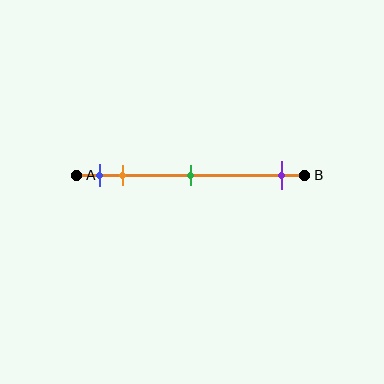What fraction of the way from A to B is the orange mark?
The orange mark is approximately 20% (0.2) of the way from A to B.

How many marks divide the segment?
There are 4 marks dividing the segment.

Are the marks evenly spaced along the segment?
No, the marks are not evenly spaced.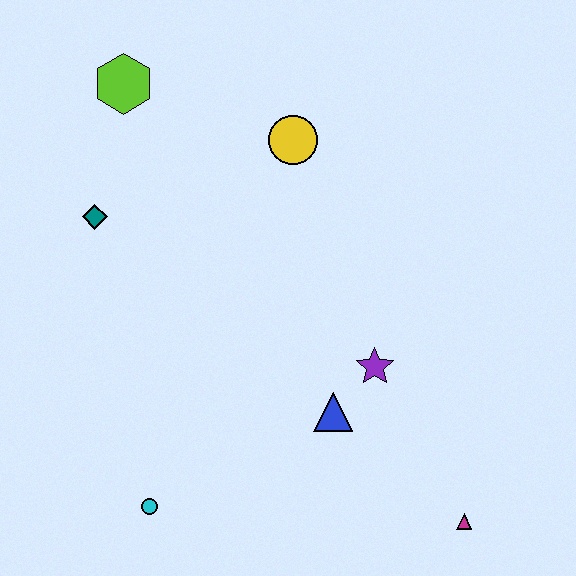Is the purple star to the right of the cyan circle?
Yes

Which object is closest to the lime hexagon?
The teal diamond is closest to the lime hexagon.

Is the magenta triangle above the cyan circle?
No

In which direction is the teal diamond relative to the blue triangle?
The teal diamond is to the left of the blue triangle.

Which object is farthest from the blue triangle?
The lime hexagon is farthest from the blue triangle.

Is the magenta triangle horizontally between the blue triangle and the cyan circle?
No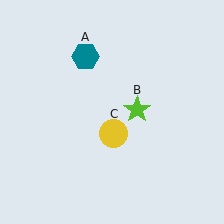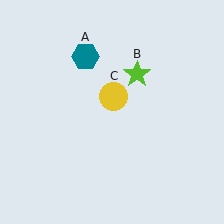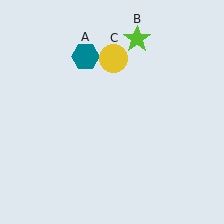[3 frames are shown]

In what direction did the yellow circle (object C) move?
The yellow circle (object C) moved up.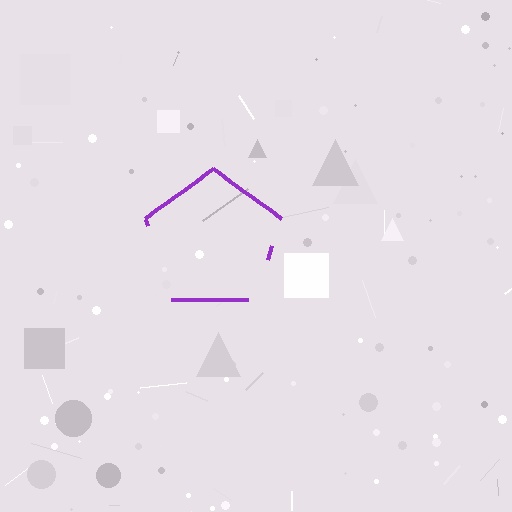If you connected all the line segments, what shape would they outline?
They would outline a pentagon.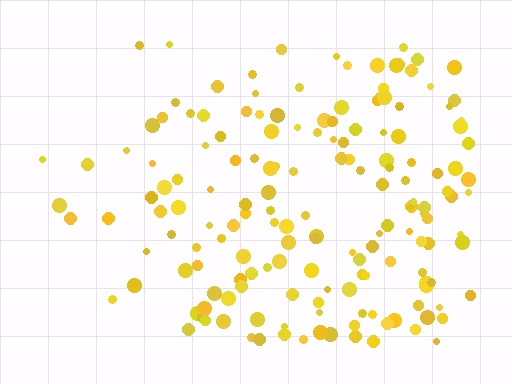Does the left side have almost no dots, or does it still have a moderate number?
Still a moderate number, just noticeably fewer than the right.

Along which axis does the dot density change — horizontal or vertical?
Horizontal.